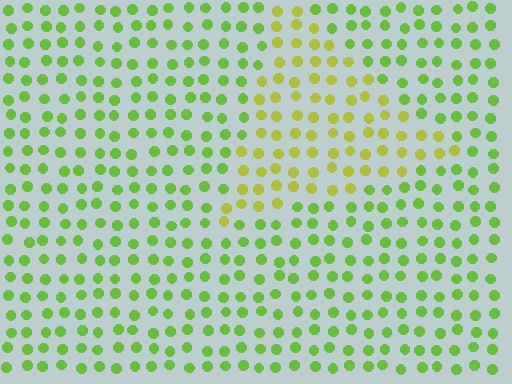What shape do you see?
I see a triangle.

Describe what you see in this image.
The image is filled with small lime elements in a uniform arrangement. A triangle-shaped region is visible where the elements are tinted to a slightly different hue, forming a subtle color boundary.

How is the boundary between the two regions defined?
The boundary is defined purely by a slight shift in hue (about 32 degrees). Spacing, size, and orientation are identical on both sides.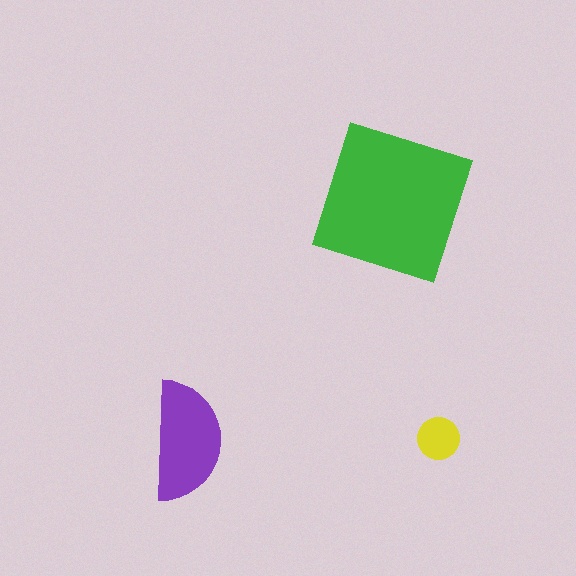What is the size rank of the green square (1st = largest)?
1st.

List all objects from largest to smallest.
The green square, the purple semicircle, the yellow circle.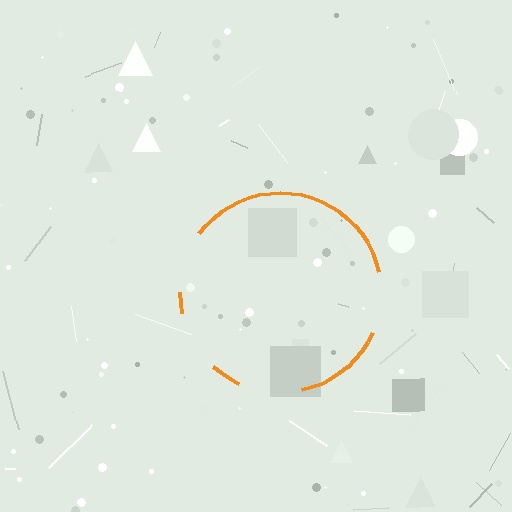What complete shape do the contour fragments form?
The contour fragments form a circle.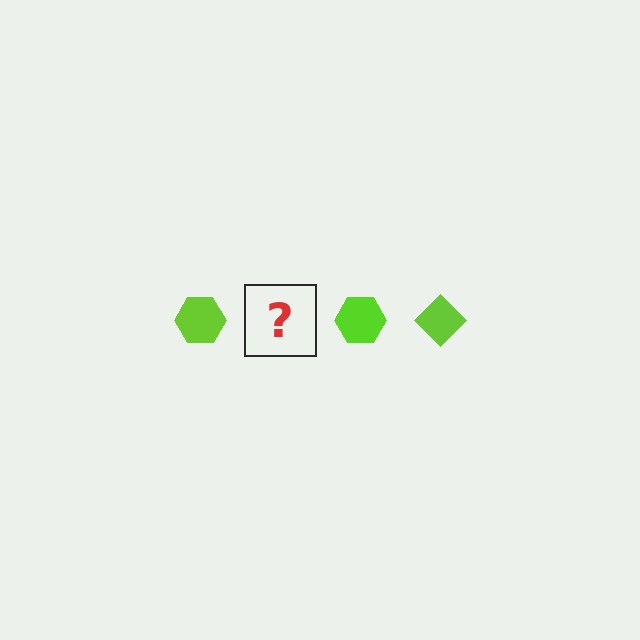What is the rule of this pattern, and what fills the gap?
The rule is that the pattern cycles through hexagon, diamond shapes in lime. The gap should be filled with a lime diamond.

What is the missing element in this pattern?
The missing element is a lime diamond.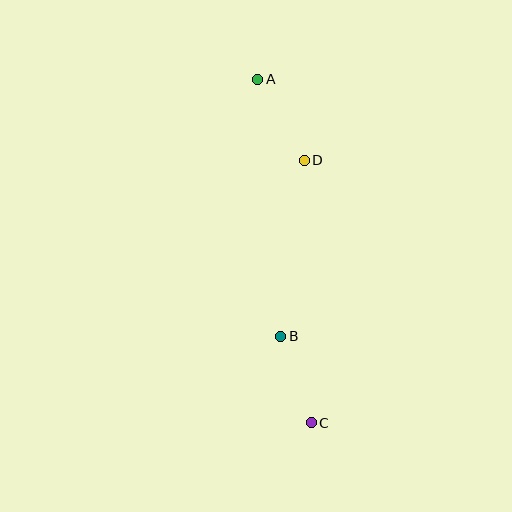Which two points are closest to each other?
Points B and C are closest to each other.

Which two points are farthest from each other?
Points A and C are farthest from each other.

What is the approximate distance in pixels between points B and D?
The distance between B and D is approximately 177 pixels.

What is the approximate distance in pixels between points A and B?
The distance between A and B is approximately 258 pixels.